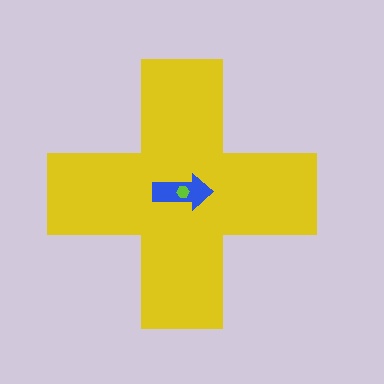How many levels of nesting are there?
3.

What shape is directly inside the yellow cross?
The blue arrow.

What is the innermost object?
The lime hexagon.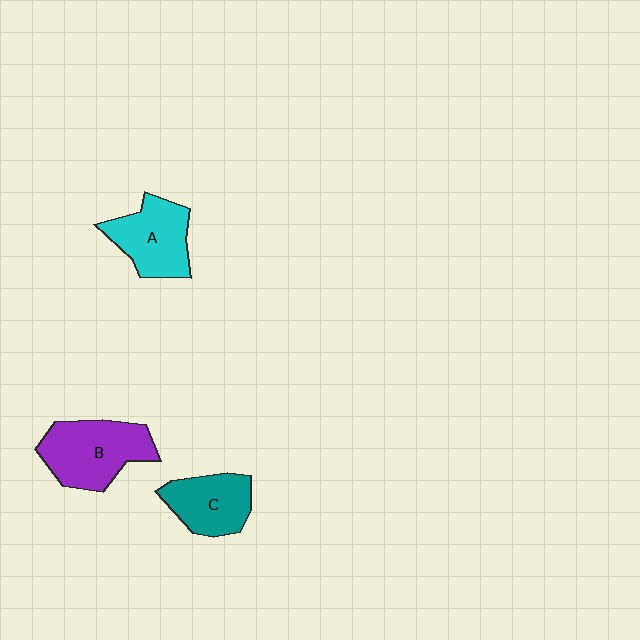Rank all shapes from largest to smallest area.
From largest to smallest: B (purple), A (cyan), C (teal).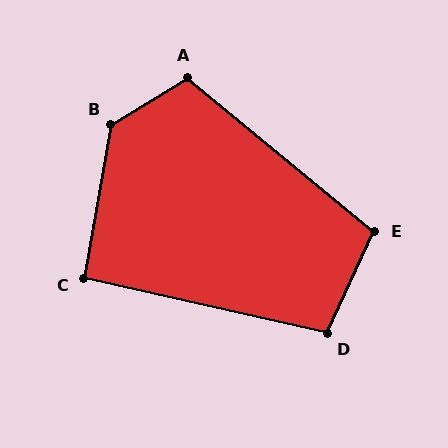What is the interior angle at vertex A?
Approximately 109 degrees (obtuse).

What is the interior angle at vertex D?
Approximately 102 degrees (obtuse).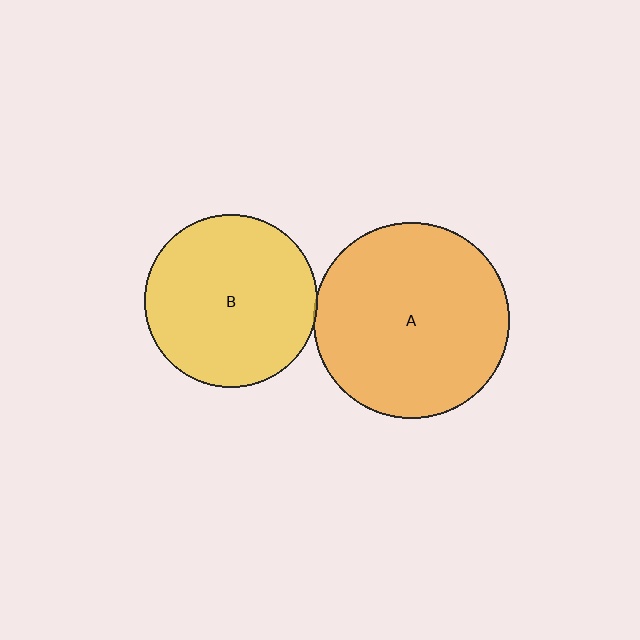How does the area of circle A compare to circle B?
Approximately 1.3 times.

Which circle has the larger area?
Circle A (orange).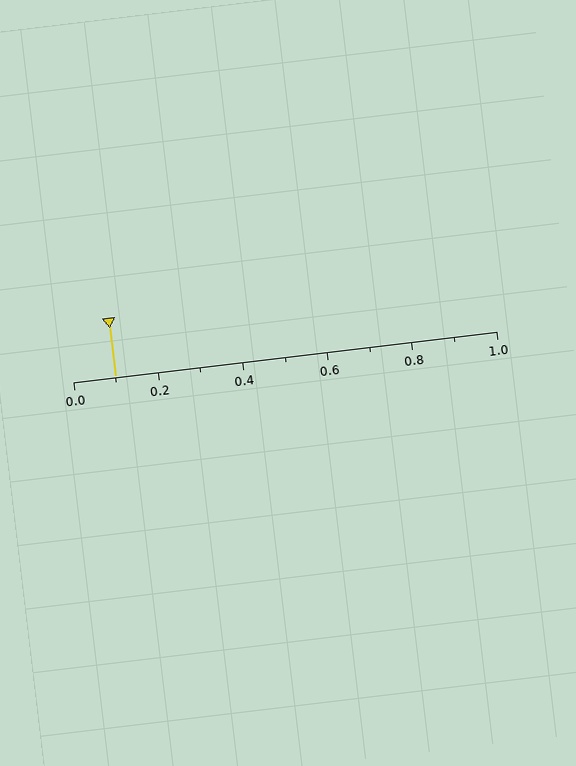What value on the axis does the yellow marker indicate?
The marker indicates approximately 0.1.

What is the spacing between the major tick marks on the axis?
The major ticks are spaced 0.2 apart.